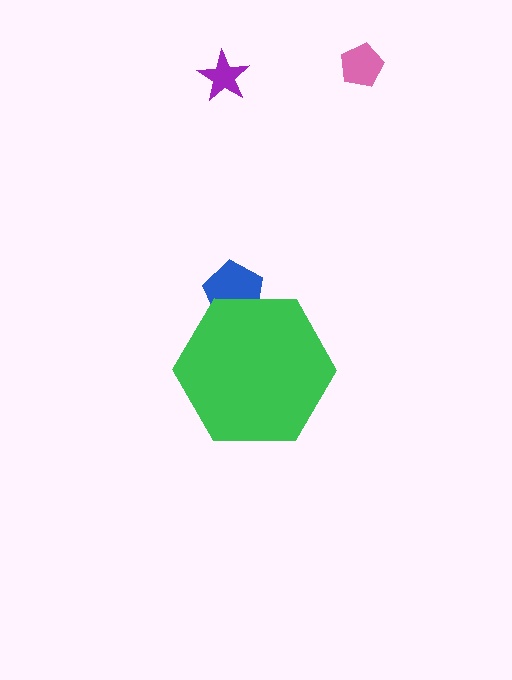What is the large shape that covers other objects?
A green hexagon.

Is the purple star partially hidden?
No, the purple star is fully visible.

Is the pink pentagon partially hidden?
No, the pink pentagon is fully visible.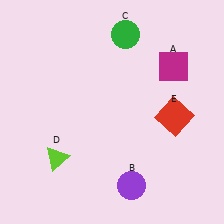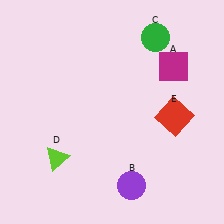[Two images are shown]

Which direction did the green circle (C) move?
The green circle (C) moved right.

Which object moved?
The green circle (C) moved right.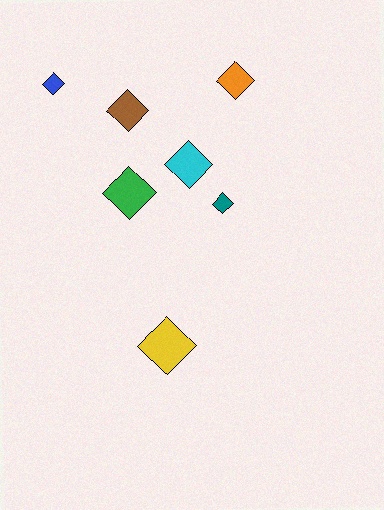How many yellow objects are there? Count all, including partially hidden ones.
There is 1 yellow object.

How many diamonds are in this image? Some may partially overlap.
There are 7 diamonds.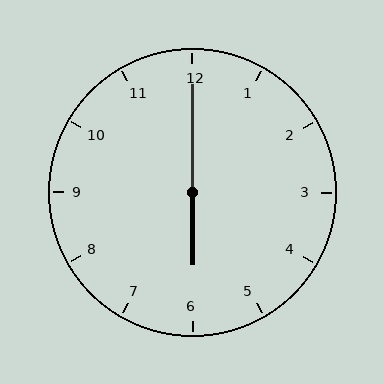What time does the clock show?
6:00.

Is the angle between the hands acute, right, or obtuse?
It is obtuse.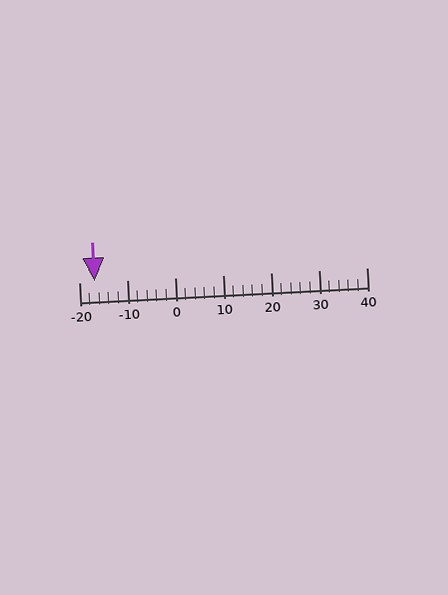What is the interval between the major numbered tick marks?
The major tick marks are spaced 10 units apart.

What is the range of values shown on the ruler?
The ruler shows values from -20 to 40.